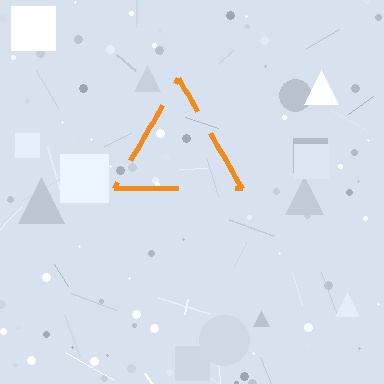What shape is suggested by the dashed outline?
The dashed outline suggests a triangle.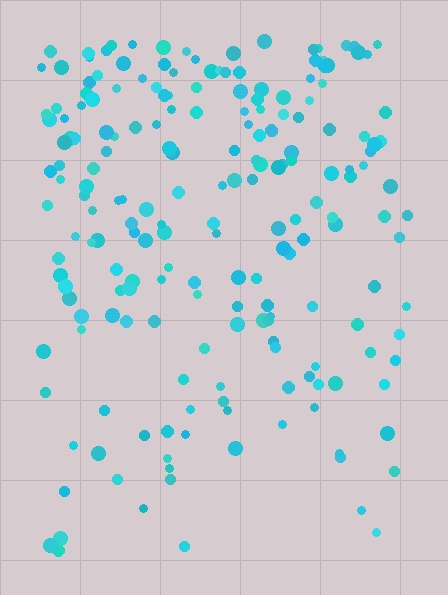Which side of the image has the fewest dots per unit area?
The bottom.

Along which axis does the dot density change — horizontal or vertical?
Vertical.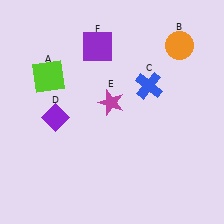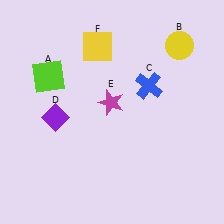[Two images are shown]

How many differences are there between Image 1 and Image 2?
There are 2 differences between the two images.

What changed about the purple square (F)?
In Image 1, F is purple. In Image 2, it changed to yellow.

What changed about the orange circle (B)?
In Image 1, B is orange. In Image 2, it changed to yellow.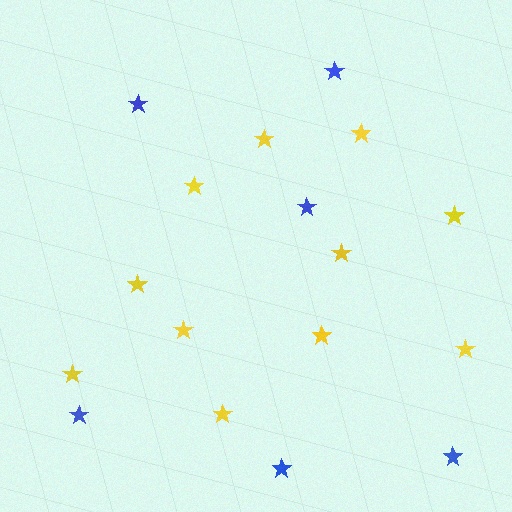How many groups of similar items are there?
There are 2 groups: one group of yellow stars (11) and one group of blue stars (6).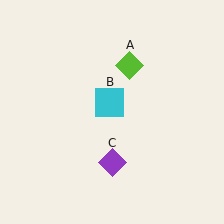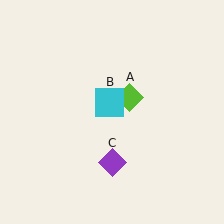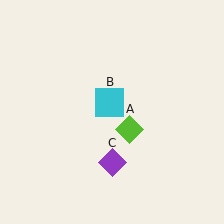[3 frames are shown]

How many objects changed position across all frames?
1 object changed position: lime diamond (object A).